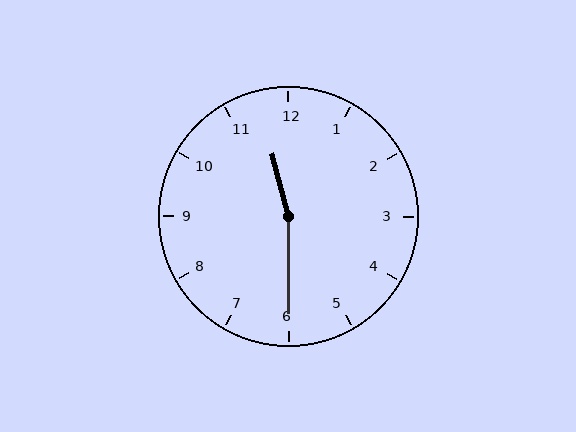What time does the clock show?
11:30.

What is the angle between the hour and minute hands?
Approximately 165 degrees.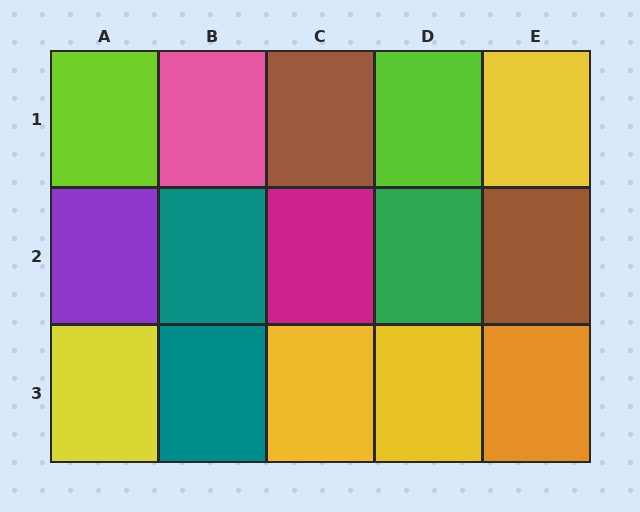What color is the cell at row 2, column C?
Magenta.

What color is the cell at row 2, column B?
Teal.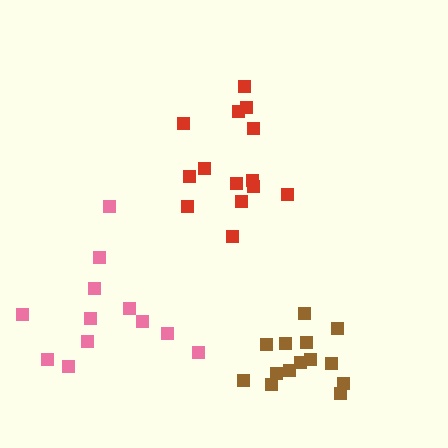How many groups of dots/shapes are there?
There are 3 groups.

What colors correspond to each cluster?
The clusters are colored: red, brown, pink.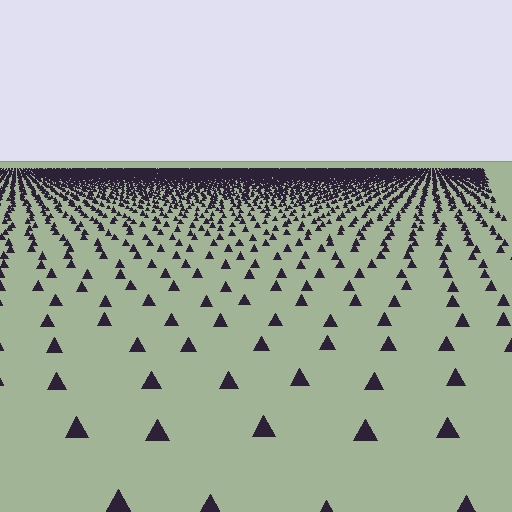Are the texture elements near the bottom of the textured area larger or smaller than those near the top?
Larger. Near the bottom, elements are closer to the viewer and appear at a bigger on-screen size.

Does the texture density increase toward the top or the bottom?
Density increases toward the top.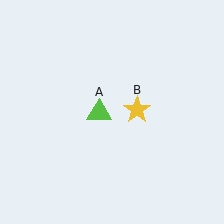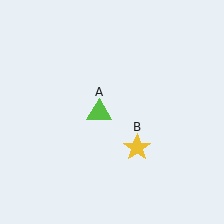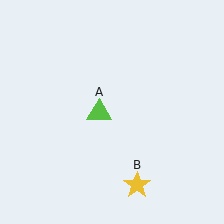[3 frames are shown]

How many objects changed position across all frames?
1 object changed position: yellow star (object B).